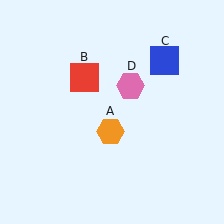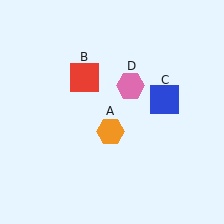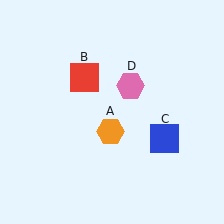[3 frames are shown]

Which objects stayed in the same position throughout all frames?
Orange hexagon (object A) and red square (object B) and pink hexagon (object D) remained stationary.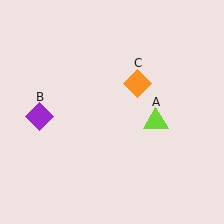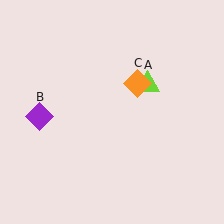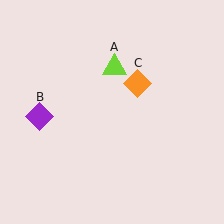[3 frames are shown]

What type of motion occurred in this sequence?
The lime triangle (object A) rotated counterclockwise around the center of the scene.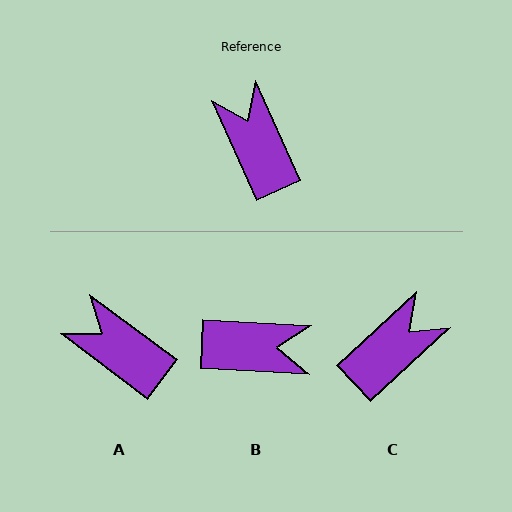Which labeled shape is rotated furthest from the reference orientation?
B, about 117 degrees away.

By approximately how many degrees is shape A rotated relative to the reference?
Approximately 29 degrees counter-clockwise.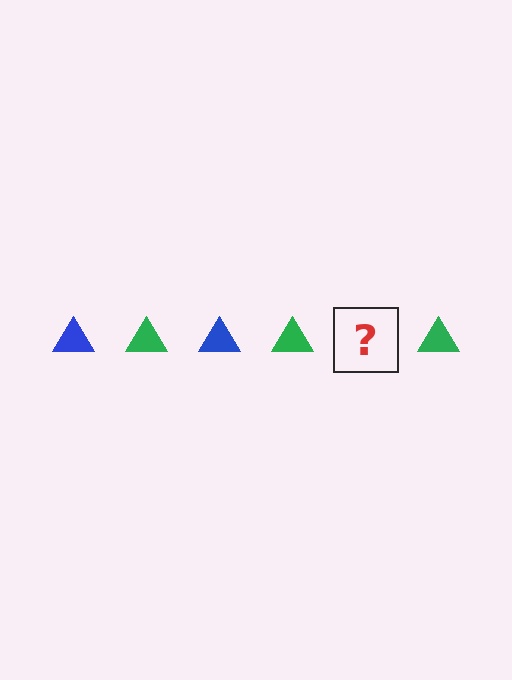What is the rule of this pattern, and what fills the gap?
The rule is that the pattern cycles through blue, green triangles. The gap should be filled with a blue triangle.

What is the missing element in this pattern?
The missing element is a blue triangle.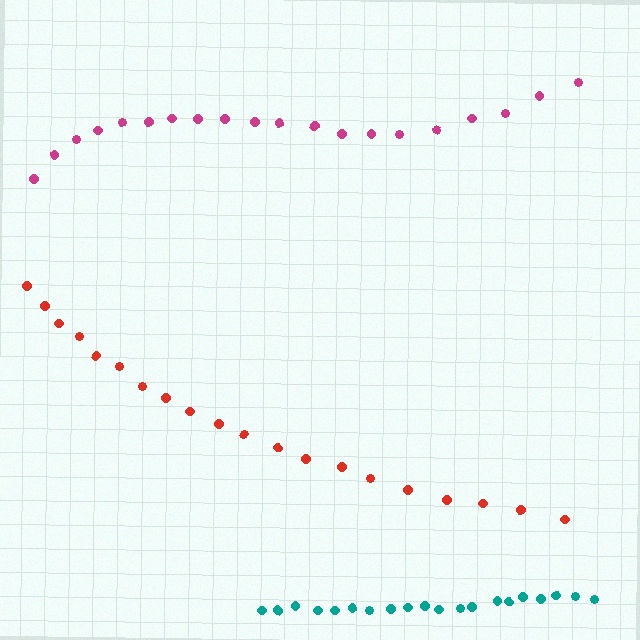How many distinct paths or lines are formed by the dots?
There are 3 distinct paths.